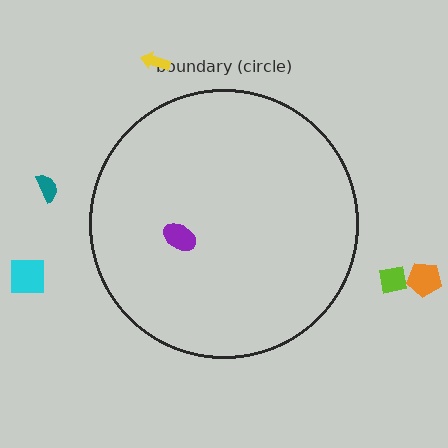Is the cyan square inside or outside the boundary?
Outside.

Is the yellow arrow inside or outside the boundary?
Outside.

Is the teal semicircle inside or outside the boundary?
Outside.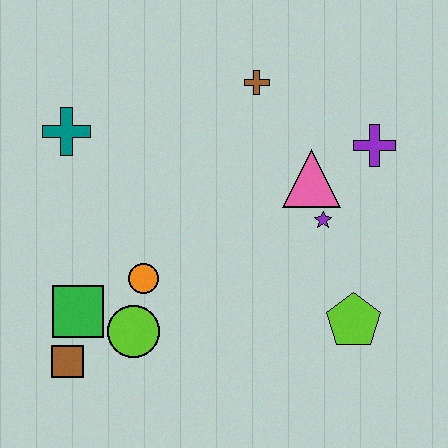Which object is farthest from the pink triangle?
The brown square is farthest from the pink triangle.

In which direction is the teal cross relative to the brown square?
The teal cross is above the brown square.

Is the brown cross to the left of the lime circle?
No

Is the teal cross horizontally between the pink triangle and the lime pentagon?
No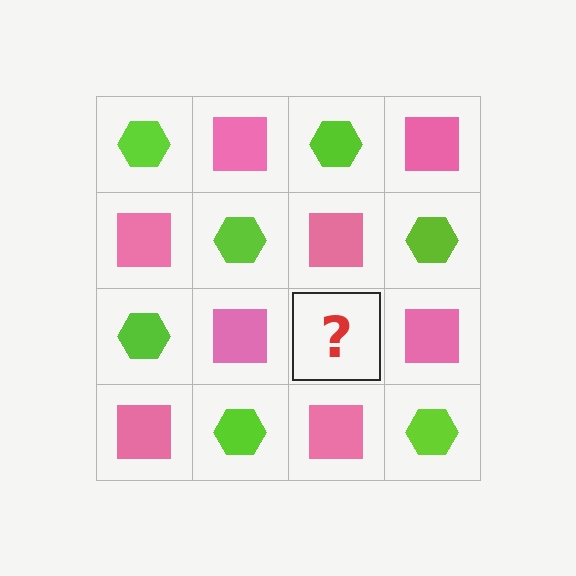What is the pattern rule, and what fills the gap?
The rule is that it alternates lime hexagon and pink square in a checkerboard pattern. The gap should be filled with a lime hexagon.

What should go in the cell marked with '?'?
The missing cell should contain a lime hexagon.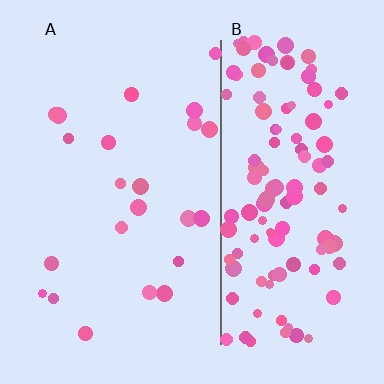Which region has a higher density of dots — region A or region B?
B (the right).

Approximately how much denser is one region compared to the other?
Approximately 5.6× — region B over region A.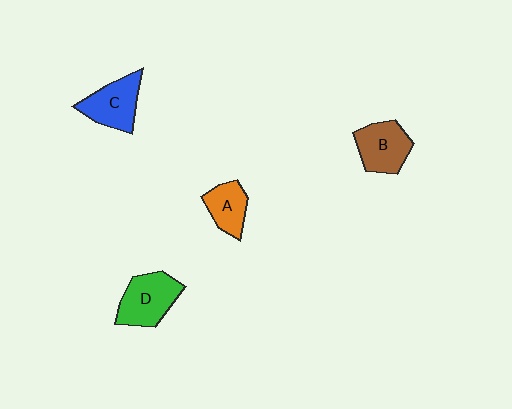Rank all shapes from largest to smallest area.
From largest to smallest: D (green), C (blue), B (brown), A (orange).